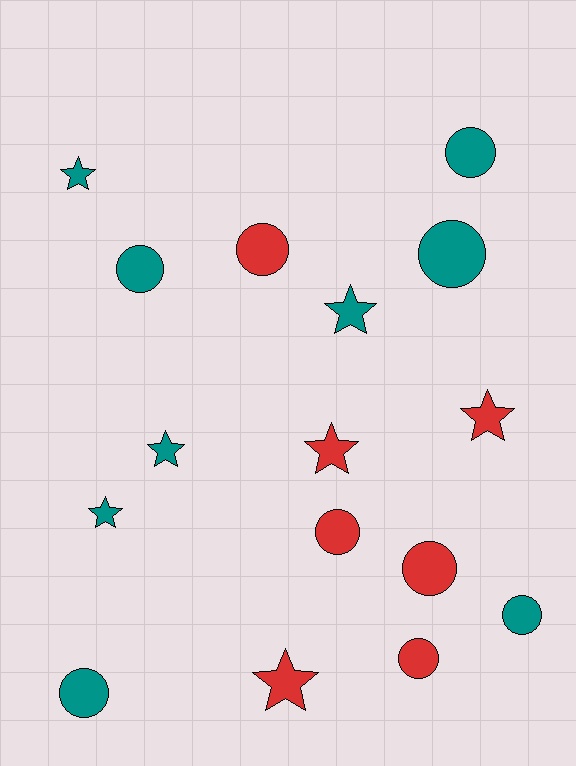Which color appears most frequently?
Teal, with 9 objects.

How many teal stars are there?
There are 4 teal stars.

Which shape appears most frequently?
Circle, with 9 objects.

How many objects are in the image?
There are 16 objects.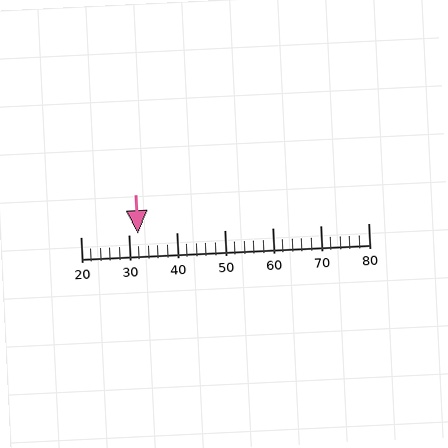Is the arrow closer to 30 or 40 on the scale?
The arrow is closer to 30.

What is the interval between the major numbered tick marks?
The major tick marks are spaced 10 units apart.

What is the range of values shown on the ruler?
The ruler shows values from 20 to 80.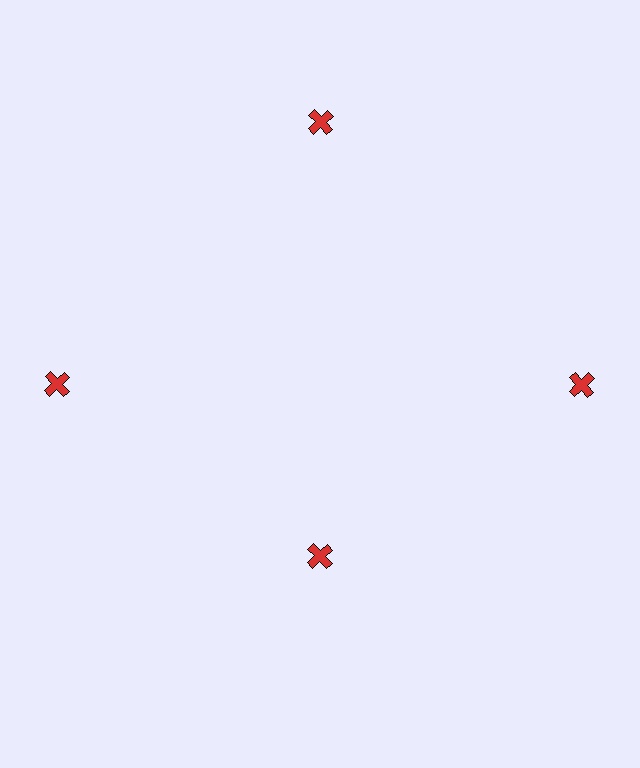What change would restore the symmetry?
The symmetry would be restored by moving it outward, back onto the ring so that all 4 crosses sit at equal angles and equal distance from the center.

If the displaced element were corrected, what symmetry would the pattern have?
It would have 4-fold rotational symmetry — the pattern would map onto itself every 90 degrees.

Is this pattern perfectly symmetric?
No. The 4 red crosses are arranged in a ring, but one element near the 6 o'clock position is pulled inward toward the center, breaking the 4-fold rotational symmetry.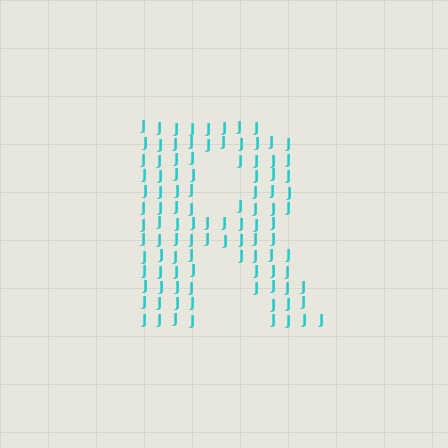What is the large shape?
The large shape is the letter R.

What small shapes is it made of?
It is made of small letter J's.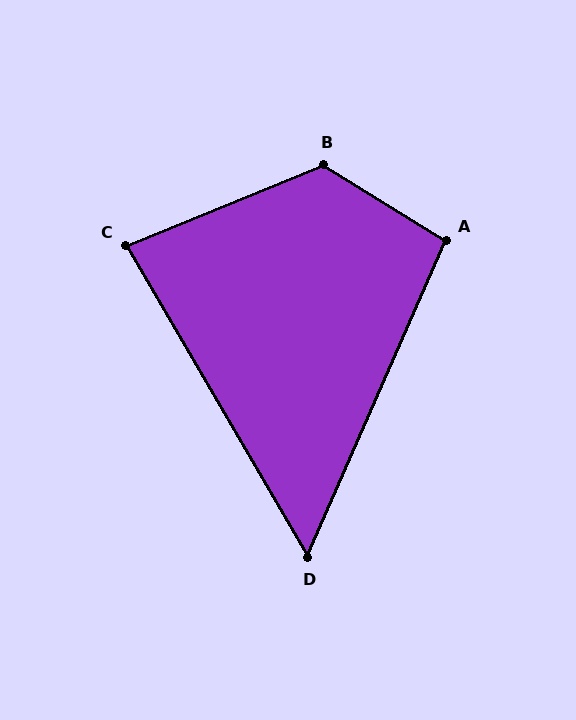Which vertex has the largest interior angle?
B, at approximately 126 degrees.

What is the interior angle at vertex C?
Approximately 82 degrees (acute).